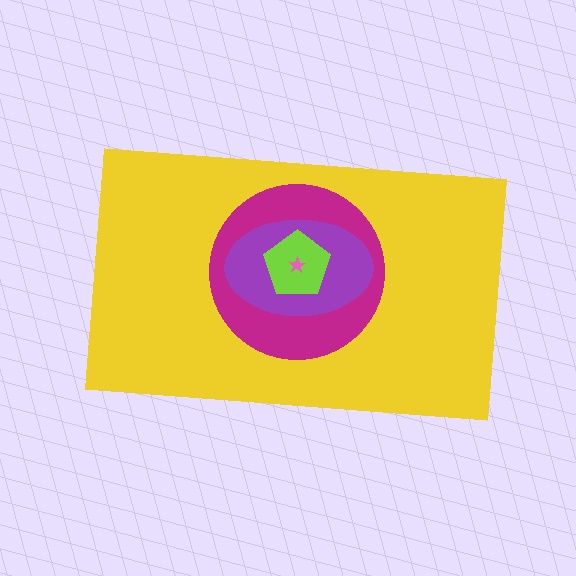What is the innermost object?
The pink star.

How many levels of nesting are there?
5.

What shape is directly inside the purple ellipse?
The lime pentagon.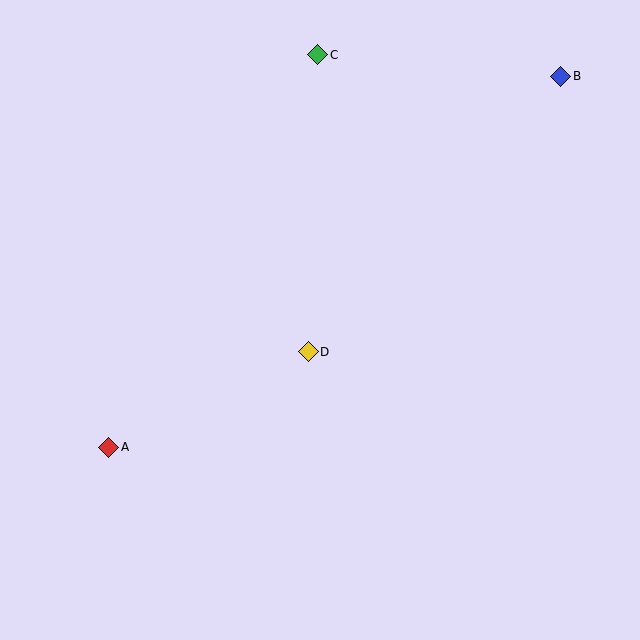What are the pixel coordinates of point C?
Point C is at (318, 55).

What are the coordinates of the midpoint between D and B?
The midpoint between D and B is at (434, 214).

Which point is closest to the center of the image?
Point D at (308, 352) is closest to the center.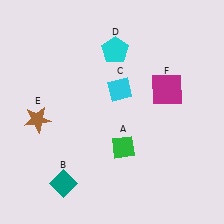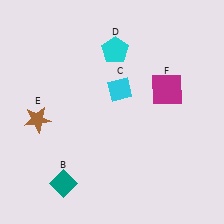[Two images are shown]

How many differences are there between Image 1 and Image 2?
There is 1 difference between the two images.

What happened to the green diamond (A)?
The green diamond (A) was removed in Image 2. It was in the bottom-right area of Image 1.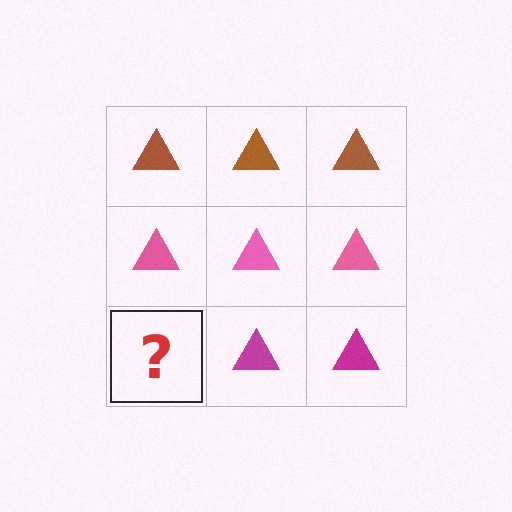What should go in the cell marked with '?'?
The missing cell should contain a magenta triangle.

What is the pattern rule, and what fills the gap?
The rule is that each row has a consistent color. The gap should be filled with a magenta triangle.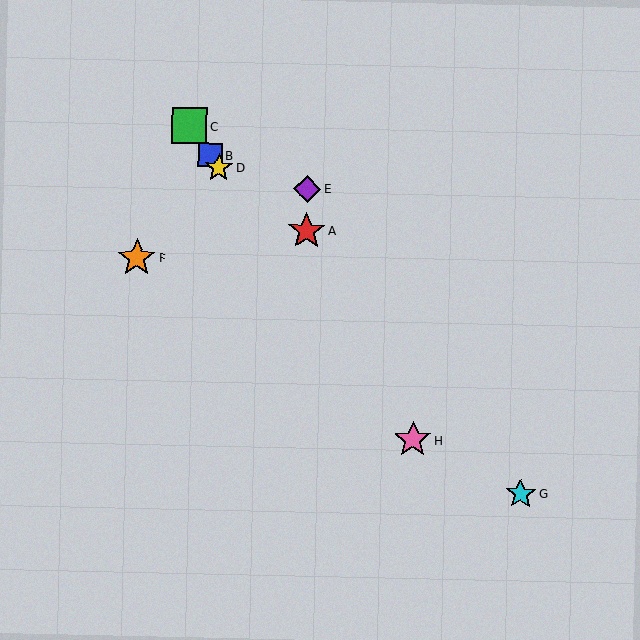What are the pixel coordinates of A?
Object A is at (306, 231).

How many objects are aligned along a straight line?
4 objects (B, C, D, H) are aligned along a straight line.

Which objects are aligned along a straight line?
Objects B, C, D, H are aligned along a straight line.